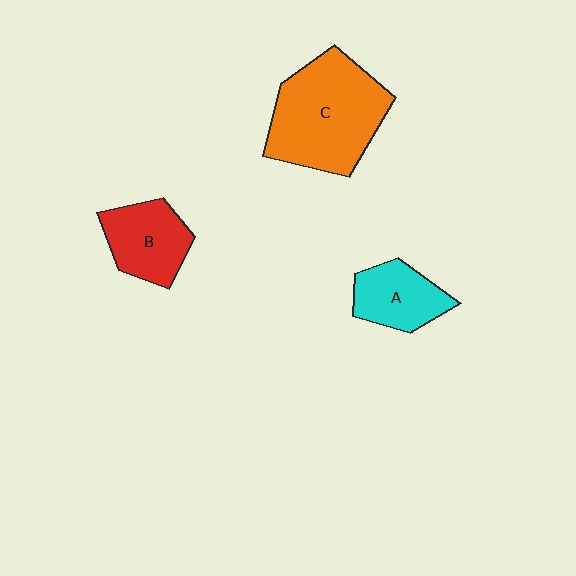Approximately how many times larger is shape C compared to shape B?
Approximately 1.9 times.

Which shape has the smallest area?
Shape A (cyan).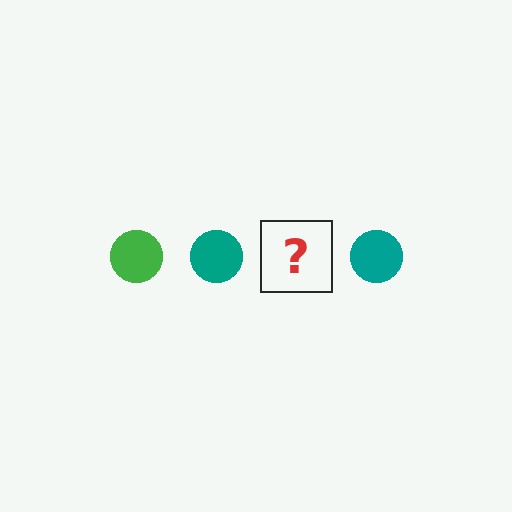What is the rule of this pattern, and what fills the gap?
The rule is that the pattern cycles through green, teal circles. The gap should be filled with a green circle.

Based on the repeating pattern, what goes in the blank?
The blank should be a green circle.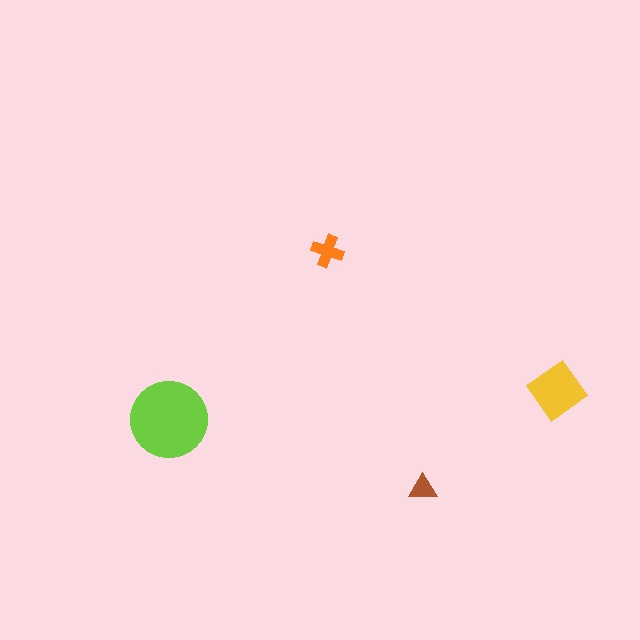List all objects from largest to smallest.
The lime circle, the yellow diamond, the orange cross, the brown triangle.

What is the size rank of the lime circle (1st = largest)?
1st.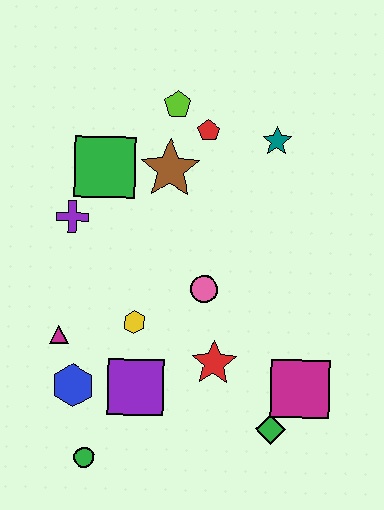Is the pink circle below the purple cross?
Yes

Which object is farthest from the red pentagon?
The green circle is farthest from the red pentagon.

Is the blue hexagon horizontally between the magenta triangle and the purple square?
Yes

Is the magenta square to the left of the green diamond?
No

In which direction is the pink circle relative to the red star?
The pink circle is above the red star.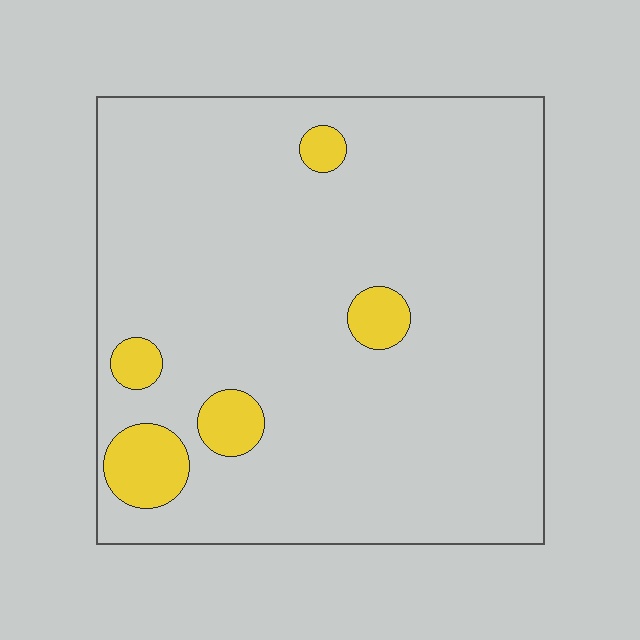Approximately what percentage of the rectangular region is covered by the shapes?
Approximately 10%.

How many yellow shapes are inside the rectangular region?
5.